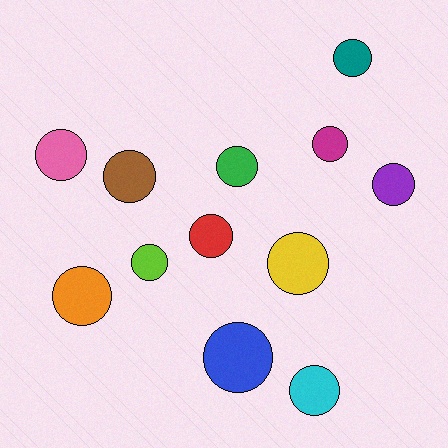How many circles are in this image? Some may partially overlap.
There are 12 circles.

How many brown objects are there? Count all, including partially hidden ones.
There is 1 brown object.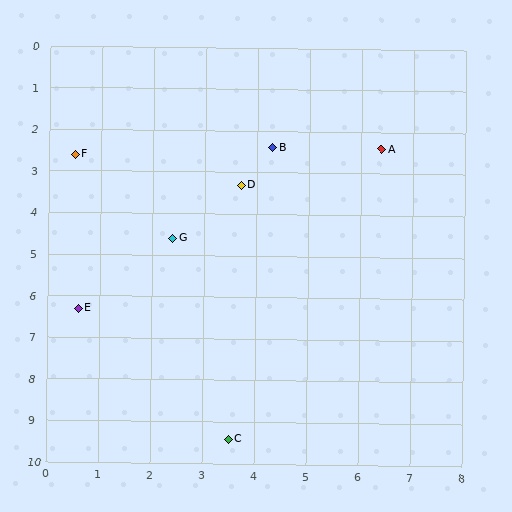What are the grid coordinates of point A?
Point A is at approximately (6.4, 2.4).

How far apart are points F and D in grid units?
Points F and D are about 3.3 grid units apart.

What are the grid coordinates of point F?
Point F is at approximately (0.5, 2.6).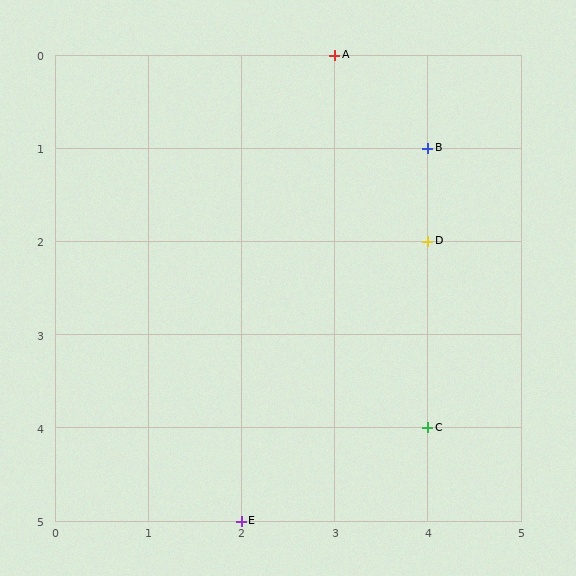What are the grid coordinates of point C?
Point C is at grid coordinates (4, 4).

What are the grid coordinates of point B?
Point B is at grid coordinates (4, 1).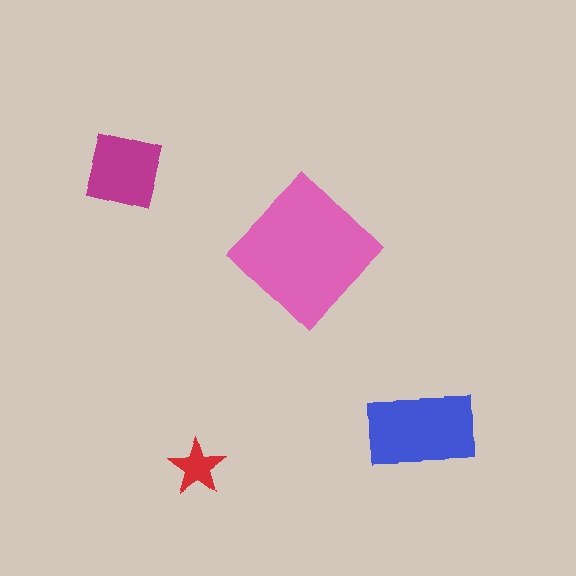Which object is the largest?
The pink diamond.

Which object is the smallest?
The red star.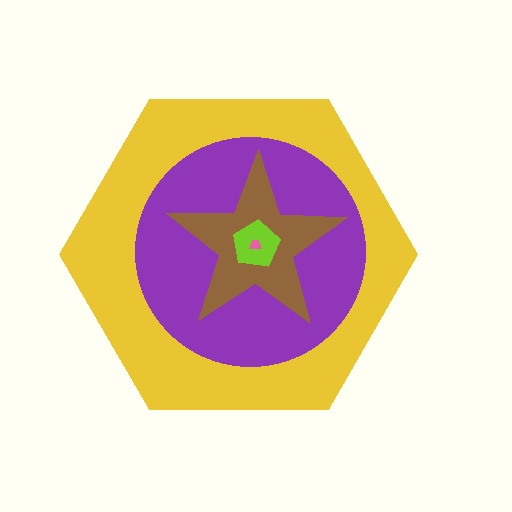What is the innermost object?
The pink trapezoid.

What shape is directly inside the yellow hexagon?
The purple circle.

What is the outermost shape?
The yellow hexagon.